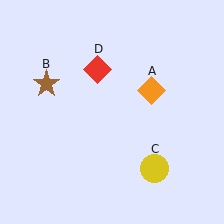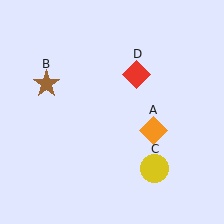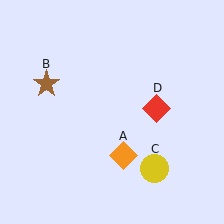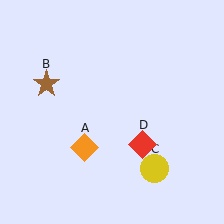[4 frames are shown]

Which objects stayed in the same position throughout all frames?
Brown star (object B) and yellow circle (object C) remained stationary.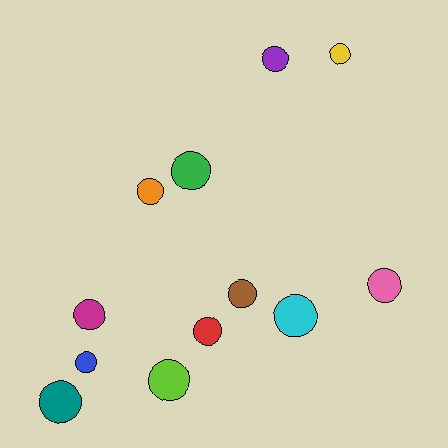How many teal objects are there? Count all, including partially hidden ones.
There is 1 teal object.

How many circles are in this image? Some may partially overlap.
There are 12 circles.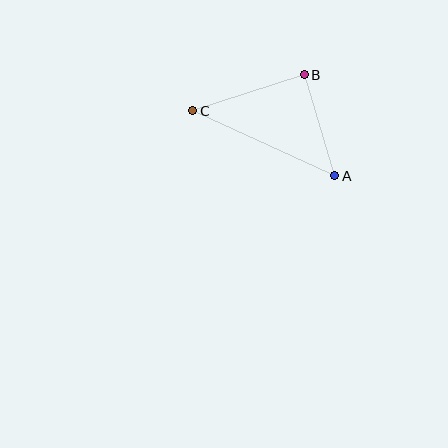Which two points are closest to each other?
Points A and B are closest to each other.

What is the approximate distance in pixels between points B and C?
The distance between B and C is approximately 117 pixels.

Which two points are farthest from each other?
Points A and C are farthest from each other.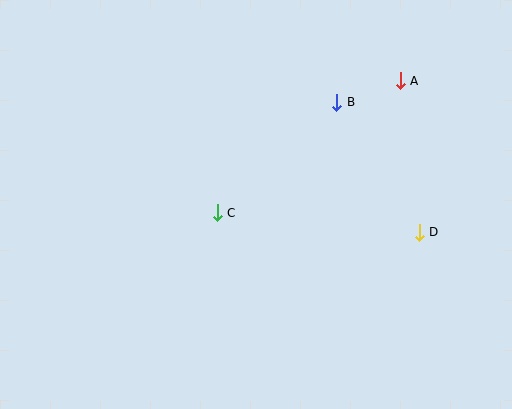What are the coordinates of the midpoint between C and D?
The midpoint between C and D is at (318, 222).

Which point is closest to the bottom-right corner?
Point D is closest to the bottom-right corner.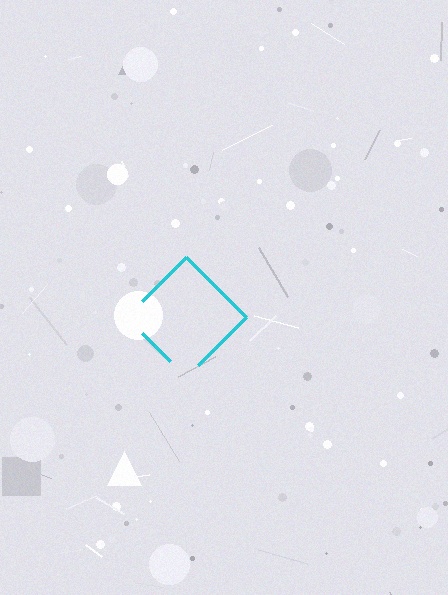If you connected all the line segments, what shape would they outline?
They would outline a diamond.